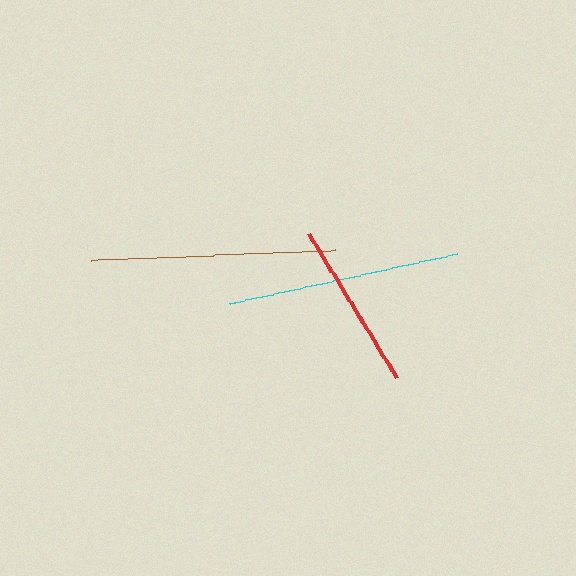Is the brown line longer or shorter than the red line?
The brown line is longer than the red line.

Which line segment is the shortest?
The red line is the shortest at approximately 168 pixels.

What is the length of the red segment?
The red segment is approximately 168 pixels long.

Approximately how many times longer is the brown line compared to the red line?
The brown line is approximately 1.4 times the length of the red line.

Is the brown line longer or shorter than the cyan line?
The brown line is longer than the cyan line.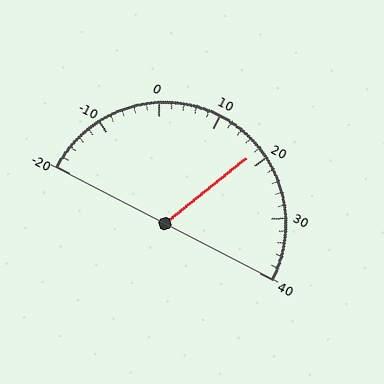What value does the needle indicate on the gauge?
The needle indicates approximately 18.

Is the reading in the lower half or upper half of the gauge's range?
The reading is in the upper half of the range (-20 to 40).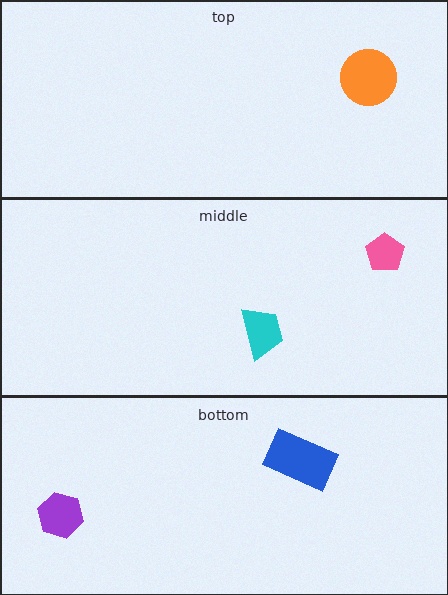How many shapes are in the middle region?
2.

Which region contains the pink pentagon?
The middle region.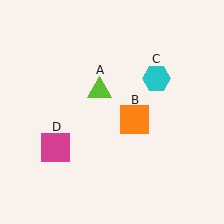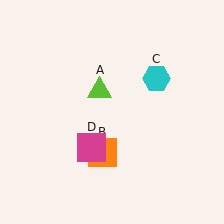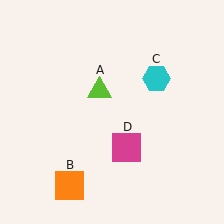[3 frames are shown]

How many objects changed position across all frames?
2 objects changed position: orange square (object B), magenta square (object D).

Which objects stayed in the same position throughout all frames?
Lime triangle (object A) and cyan hexagon (object C) remained stationary.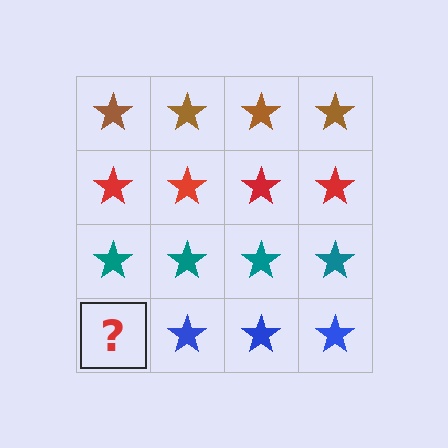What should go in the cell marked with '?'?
The missing cell should contain a blue star.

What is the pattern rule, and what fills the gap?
The rule is that each row has a consistent color. The gap should be filled with a blue star.